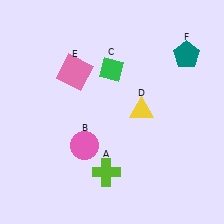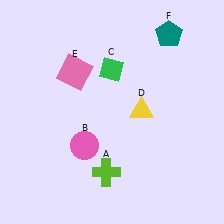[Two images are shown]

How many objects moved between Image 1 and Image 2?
1 object moved between the two images.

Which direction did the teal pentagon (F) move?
The teal pentagon (F) moved up.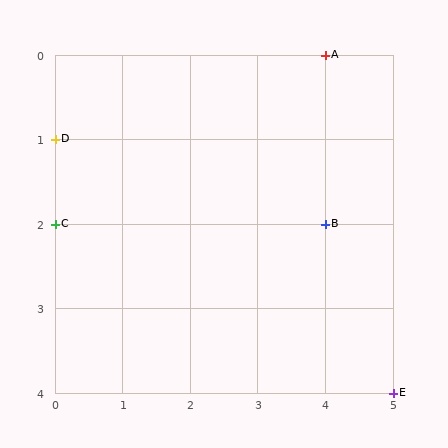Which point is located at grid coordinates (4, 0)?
Point A is at (4, 0).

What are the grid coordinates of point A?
Point A is at grid coordinates (4, 0).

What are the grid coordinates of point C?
Point C is at grid coordinates (0, 2).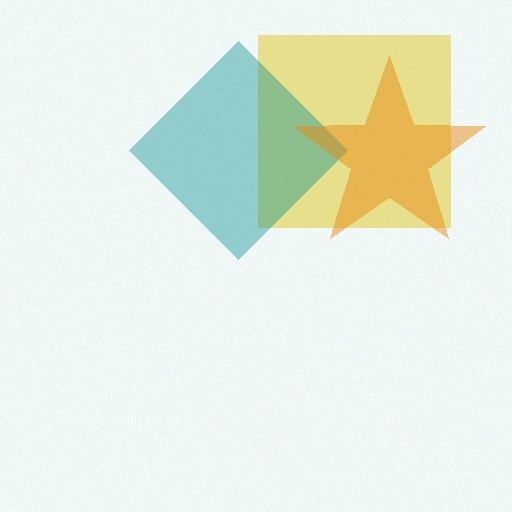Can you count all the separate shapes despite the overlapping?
Yes, there are 3 separate shapes.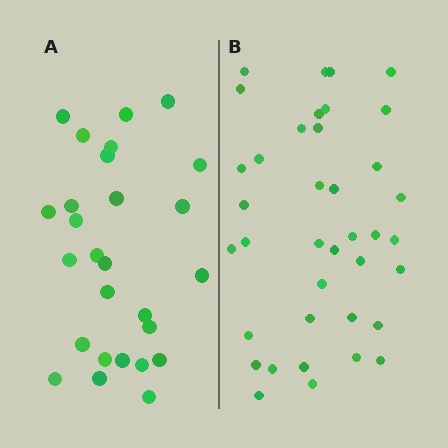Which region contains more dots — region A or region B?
Region B (the right region) has more dots.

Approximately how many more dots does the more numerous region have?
Region B has roughly 12 or so more dots than region A.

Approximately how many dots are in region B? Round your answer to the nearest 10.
About 40 dots. (The exact count is 38, which rounds to 40.)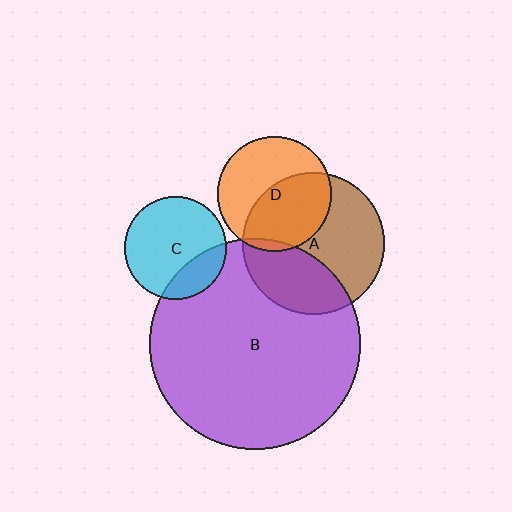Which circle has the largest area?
Circle B (purple).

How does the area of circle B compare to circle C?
Approximately 4.2 times.